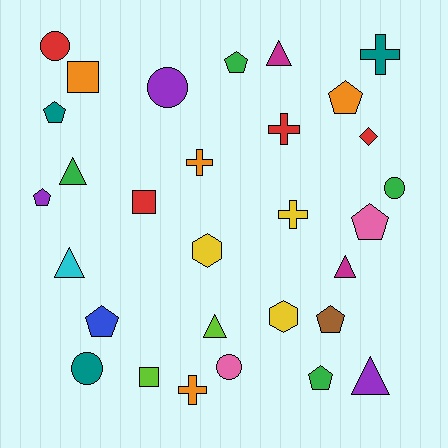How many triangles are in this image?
There are 6 triangles.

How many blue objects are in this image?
There is 1 blue object.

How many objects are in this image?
There are 30 objects.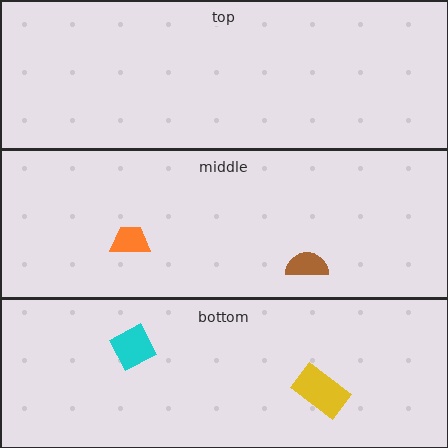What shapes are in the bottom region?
The yellow rectangle, the cyan square.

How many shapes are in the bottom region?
2.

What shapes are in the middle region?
The brown semicircle, the orange trapezoid.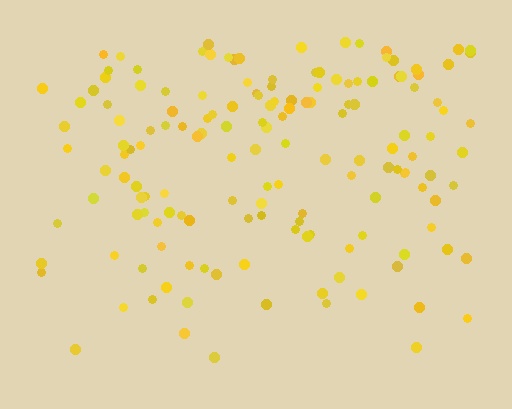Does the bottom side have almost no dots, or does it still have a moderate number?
Still a moderate number, just noticeably fewer than the top.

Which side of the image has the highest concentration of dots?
The top.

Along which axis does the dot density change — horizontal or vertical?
Vertical.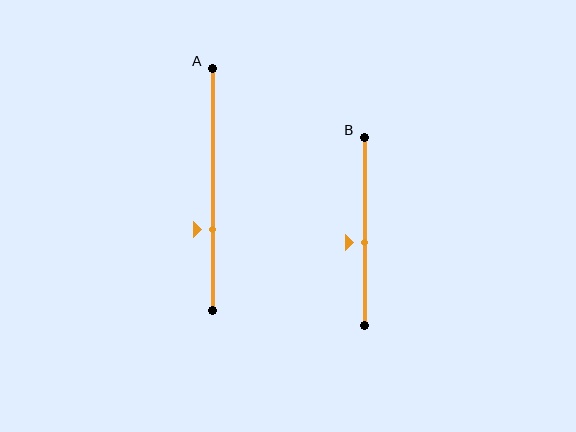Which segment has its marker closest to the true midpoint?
Segment B has its marker closest to the true midpoint.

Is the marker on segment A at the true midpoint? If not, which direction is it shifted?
No, the marker on segment A is shifted downward by about 16% of the segment length.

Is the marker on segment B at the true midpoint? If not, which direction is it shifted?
No, the marker on segment B is shifted downward by about 6% of the segment length.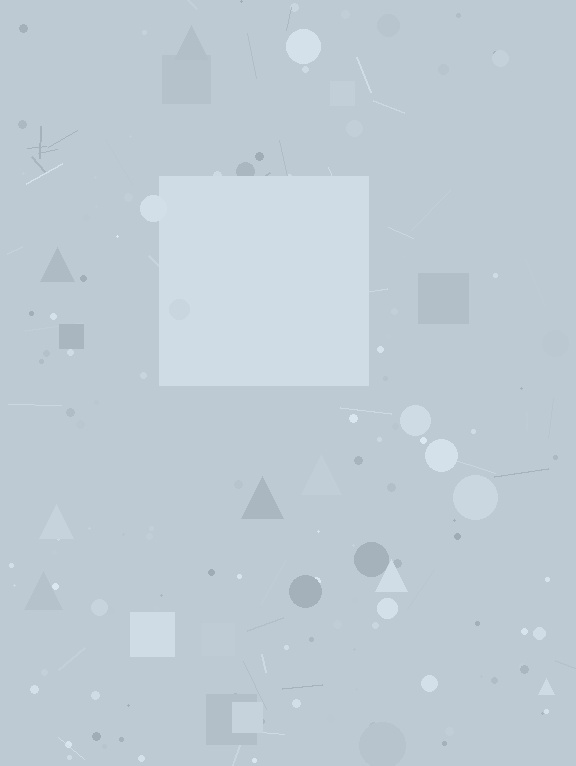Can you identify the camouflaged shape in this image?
The camouflaged shape is a square.